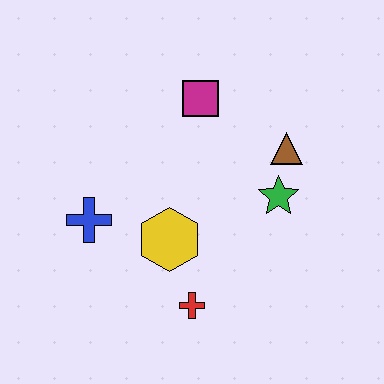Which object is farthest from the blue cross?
The brown triangle is farthest from the blue cross.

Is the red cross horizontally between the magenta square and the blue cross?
Yes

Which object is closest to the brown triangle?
The green star is closest to the brown triangle.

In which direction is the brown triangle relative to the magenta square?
The brown triangle is to the right of the magenta square.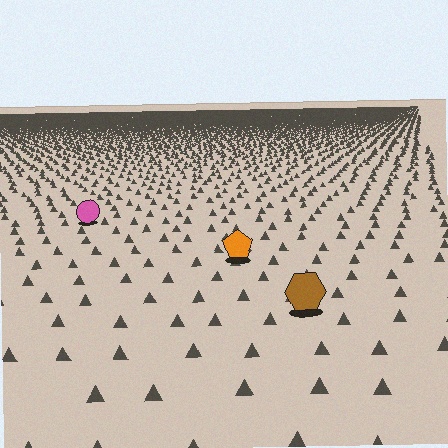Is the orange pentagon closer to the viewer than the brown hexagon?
No. The brown hexagon is closer — you can tell from the texture gradient: the ground texture is coarser near it.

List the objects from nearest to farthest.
From nearest to farthest: the brown hexagon, the orange pentagon, the pink circle.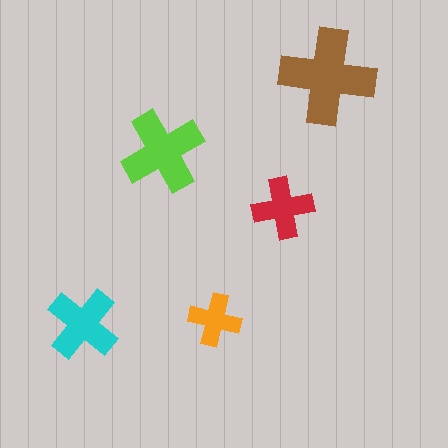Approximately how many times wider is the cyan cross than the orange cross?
About 1.5 times wider.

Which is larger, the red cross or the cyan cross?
The cyan one.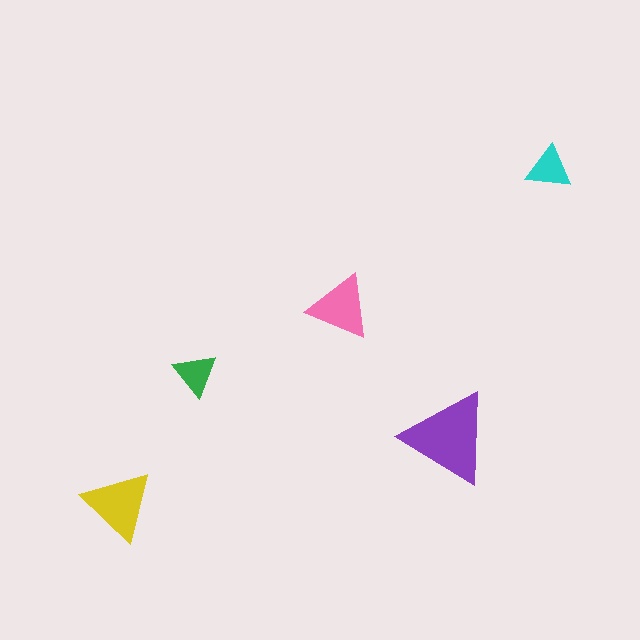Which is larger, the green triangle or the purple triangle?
The purple one.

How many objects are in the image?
There are 5 objects in the image.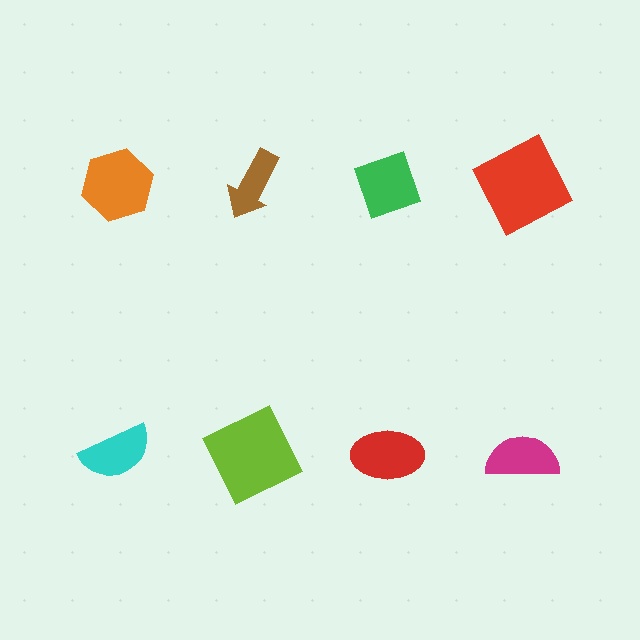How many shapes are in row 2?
4 shapes.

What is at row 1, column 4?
A red square.